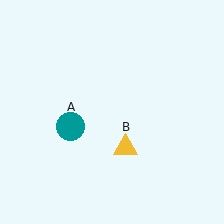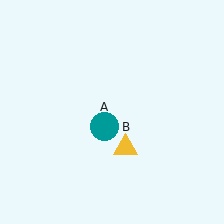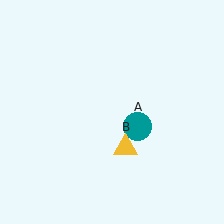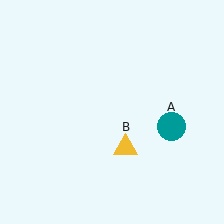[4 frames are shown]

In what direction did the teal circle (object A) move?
The teal circle (object A) moved right.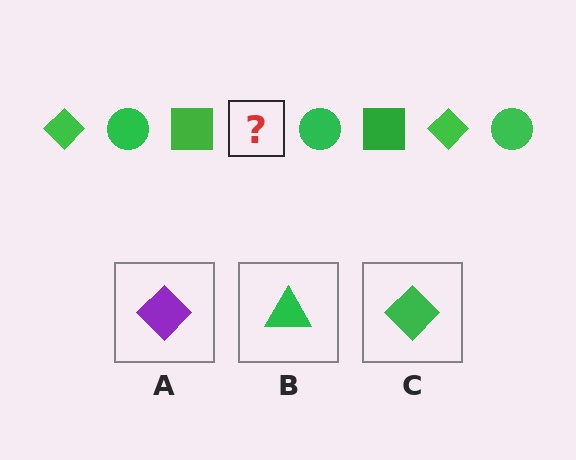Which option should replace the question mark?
Option C.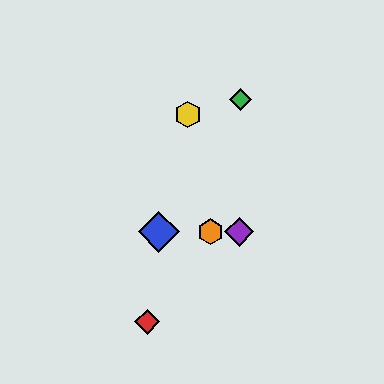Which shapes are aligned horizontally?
The blue diamond, the purple diamond, the orange hexagon are aligned horizontally.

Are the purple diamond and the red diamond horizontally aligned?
No, the purple diamond is at y≈232 and the red diamond is at y≈322.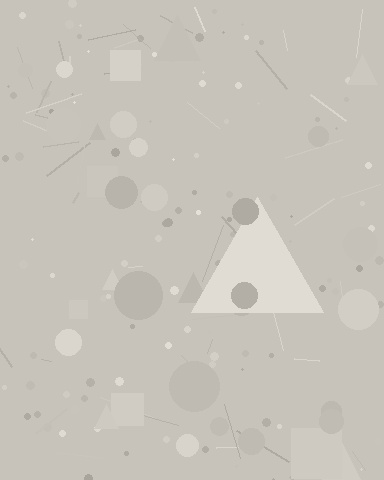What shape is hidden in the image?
A triangle is hidden in the image.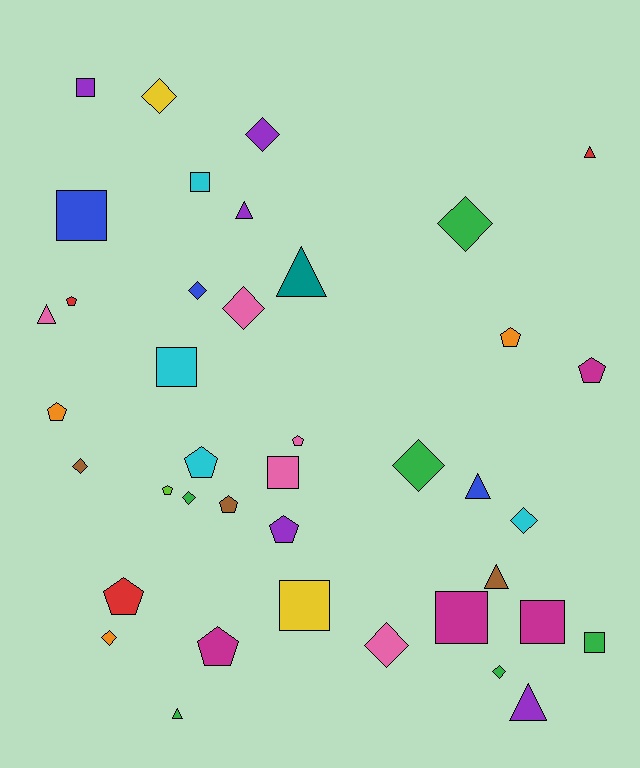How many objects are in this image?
There are 40 objects.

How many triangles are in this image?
There are 8 triangles.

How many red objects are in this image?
There are 3 red objects.